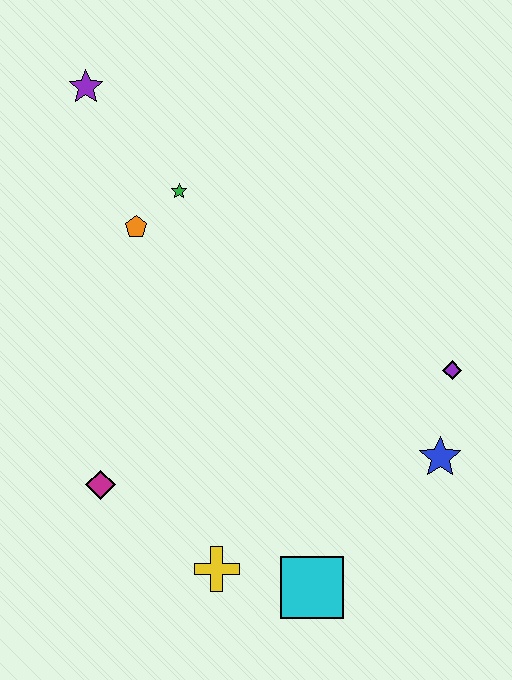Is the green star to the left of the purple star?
No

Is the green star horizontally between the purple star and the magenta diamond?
No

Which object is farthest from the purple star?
The cyan square is farthest from the purple star.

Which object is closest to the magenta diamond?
The yellow cross is closest to the magenta diamond.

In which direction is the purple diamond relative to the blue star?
The purple diamond is above the blue star.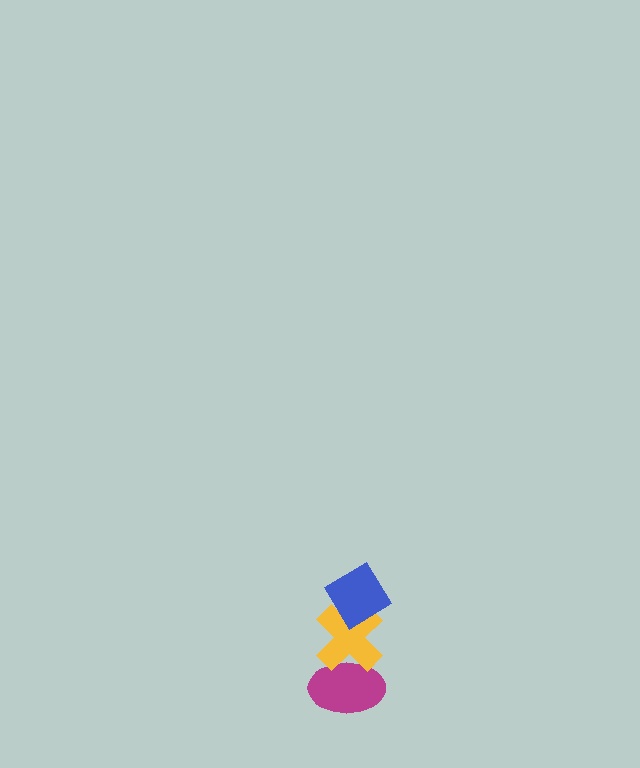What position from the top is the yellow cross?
The yellow cross is 2nd from the top.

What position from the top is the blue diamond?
The blue diamond is 1st from the top.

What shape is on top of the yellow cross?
The blue diamond is on top of the yellow cross.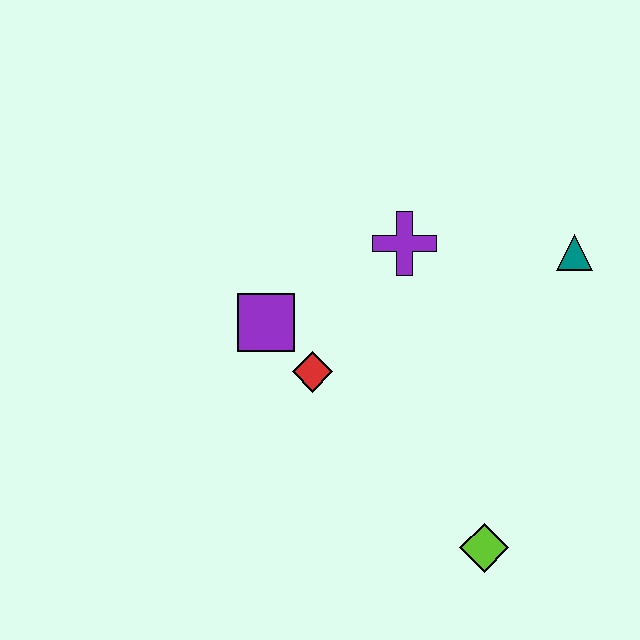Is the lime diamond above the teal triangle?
No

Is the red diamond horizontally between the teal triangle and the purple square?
Yes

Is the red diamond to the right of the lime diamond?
No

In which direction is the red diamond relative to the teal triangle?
The red diamond is to the left of the teal triangle.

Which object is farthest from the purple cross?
The lime diamond is farthest from the purple cross.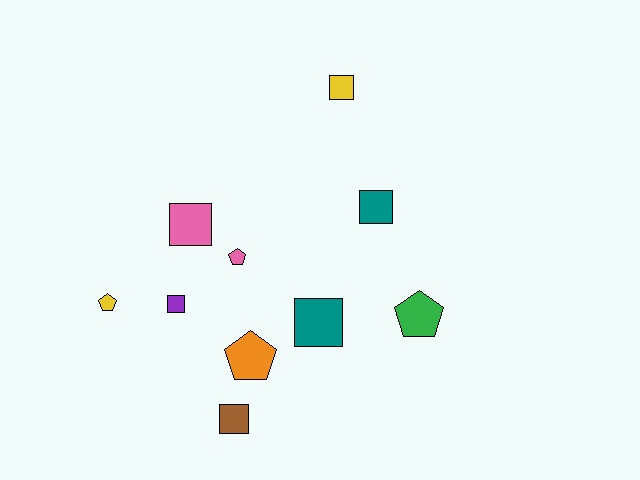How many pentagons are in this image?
There are 4 pentagons.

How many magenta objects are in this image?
There are no magenta objects.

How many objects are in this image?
There are 10 objects.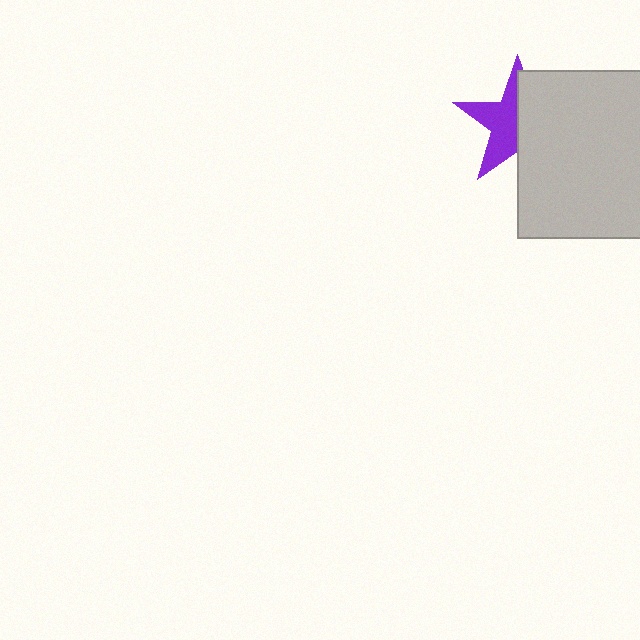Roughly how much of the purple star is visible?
About half of it is visible (roughly 50%).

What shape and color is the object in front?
The object in front is a light gray square.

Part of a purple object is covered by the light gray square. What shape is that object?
It is a star.